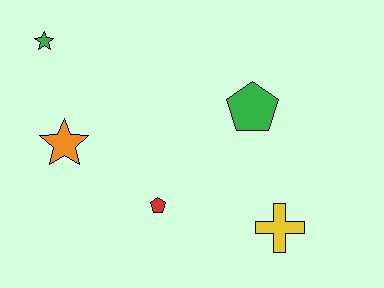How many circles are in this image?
There are no circles.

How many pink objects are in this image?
There are no pink objects.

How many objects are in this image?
There are 5 objects.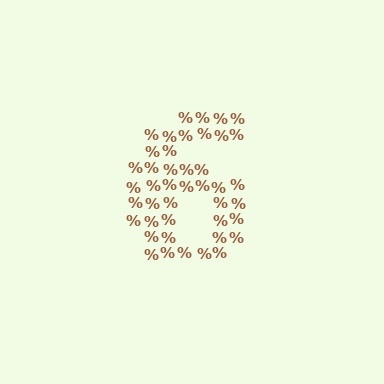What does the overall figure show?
The overall figure shows the digit 6.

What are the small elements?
The small elements are percent signs.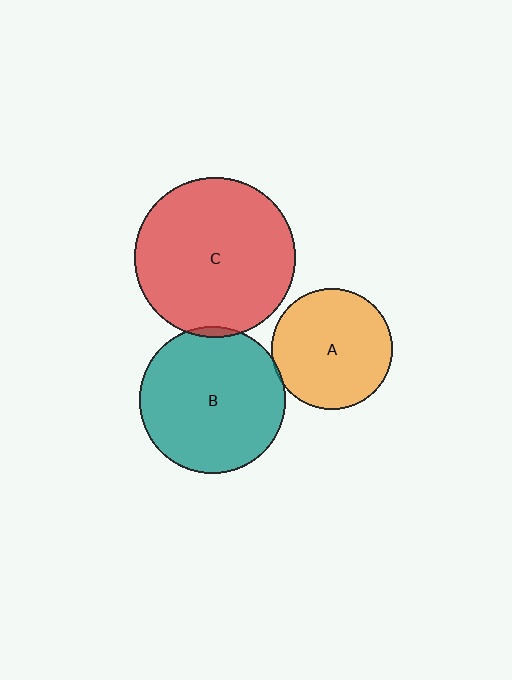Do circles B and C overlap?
Yes.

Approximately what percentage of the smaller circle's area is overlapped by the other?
Approximately 5%.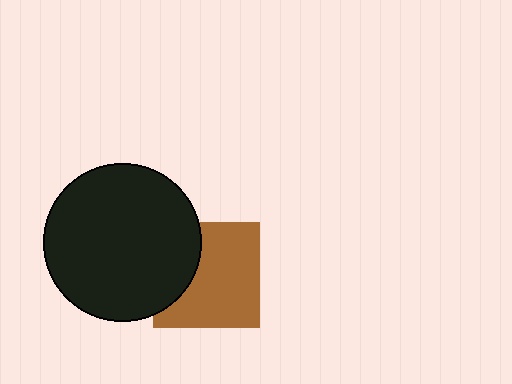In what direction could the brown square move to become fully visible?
The brown square could move right. That would shift it out from behind the black circle entirely.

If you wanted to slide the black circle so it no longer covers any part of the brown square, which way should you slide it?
Slide it left — that is the most direct way to separate the two shapes.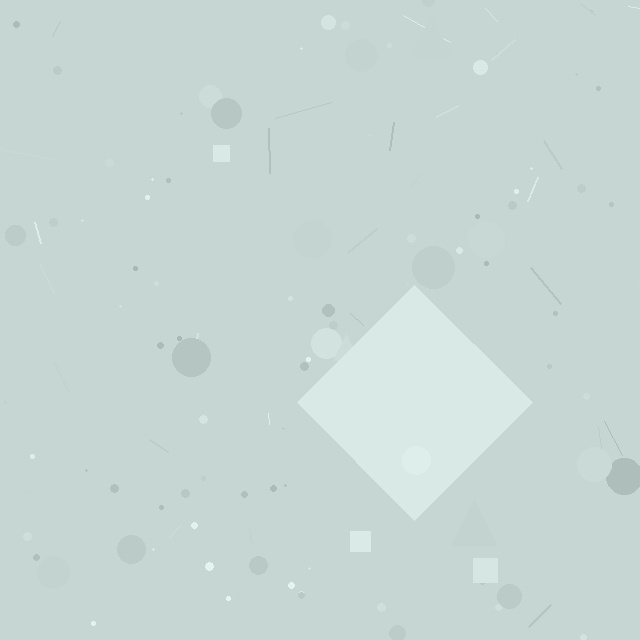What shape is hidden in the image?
A diamond is hidden in the image.